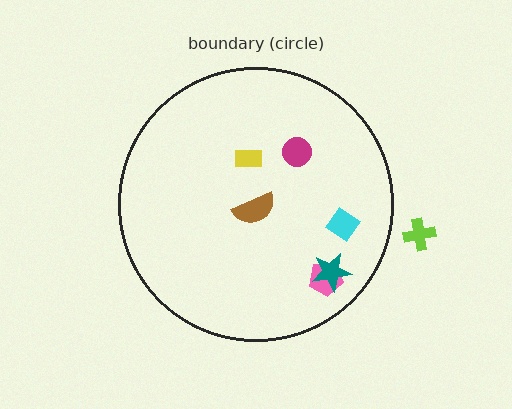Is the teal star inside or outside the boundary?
Inside.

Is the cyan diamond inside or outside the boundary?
Inside.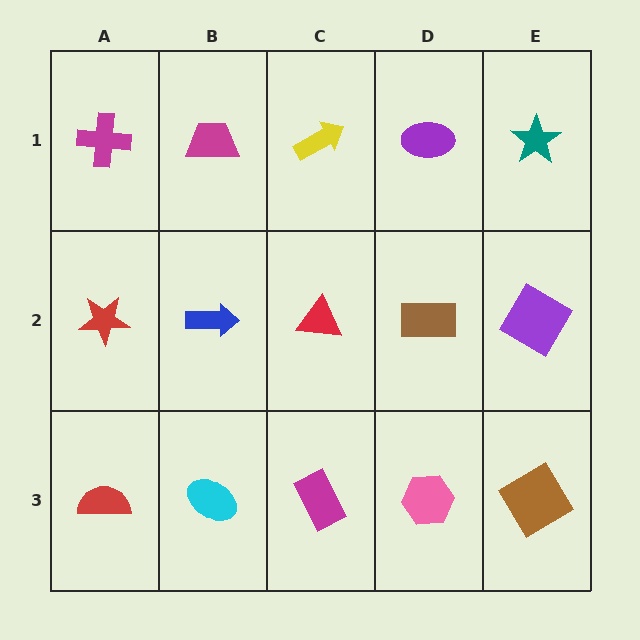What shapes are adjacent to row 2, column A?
A magenta cross (row 1, column A), a red semicircle (row 3, column A), a blue arrow (row 2, column B).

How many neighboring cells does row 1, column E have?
2.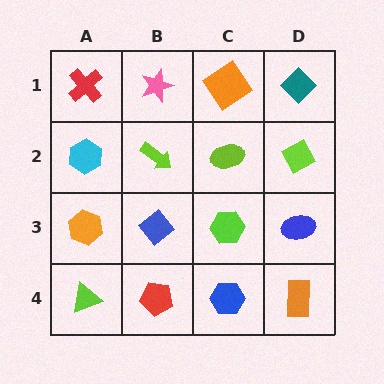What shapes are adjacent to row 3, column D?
A lime diamond (row 2, column D), an orange rectangle (row 4, column D), a lime hexagon (row 3, column C).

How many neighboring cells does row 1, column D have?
2.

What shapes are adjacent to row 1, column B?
A lime arrow (row 2, column B), a red cross (row 1, column A), an orange diamond (row 1, column C).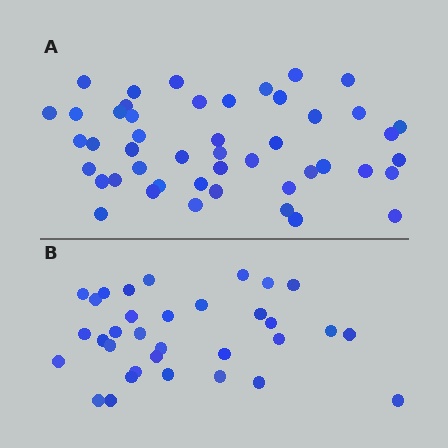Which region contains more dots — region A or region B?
Region A (the top region) has more dots.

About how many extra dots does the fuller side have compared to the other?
Region A has approximately 15 more dots than region B.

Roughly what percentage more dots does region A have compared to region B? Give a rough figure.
About 40% more.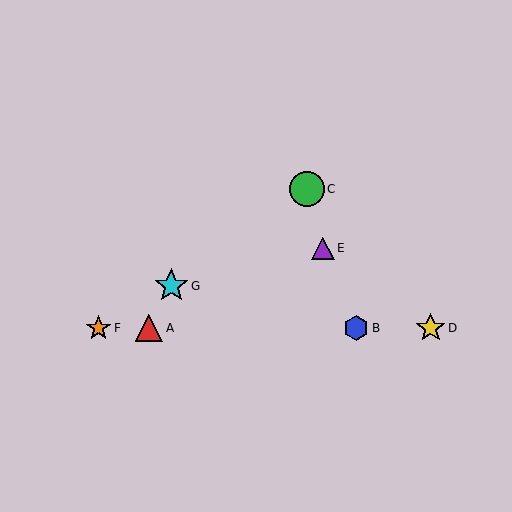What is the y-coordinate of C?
Object C is at y≈189.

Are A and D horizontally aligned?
Yes, both are at y≈328.